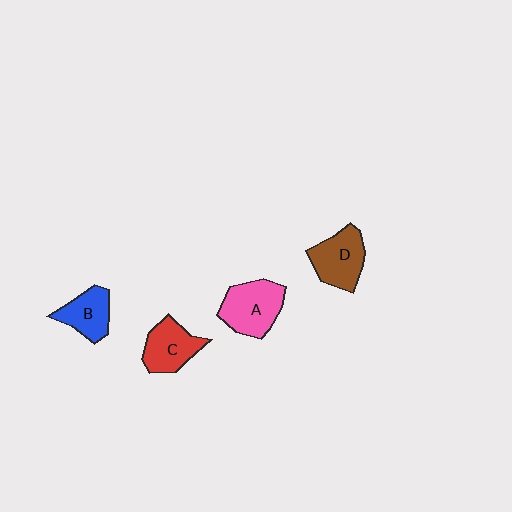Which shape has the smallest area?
Shape B (blue).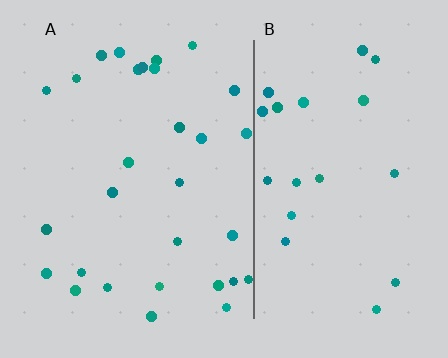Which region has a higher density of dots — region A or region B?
A (the left).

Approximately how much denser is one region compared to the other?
Approximately 1.4× — region A over region B.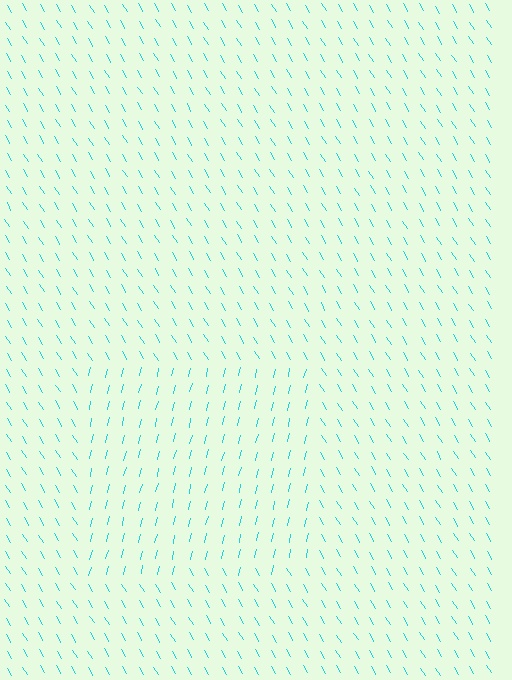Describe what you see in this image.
The image is filled with small cyan line segments. A rectangle region in the image has lines oriented differently from the surrounding lines, creating a visible texture boundary.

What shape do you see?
I see a rectangle.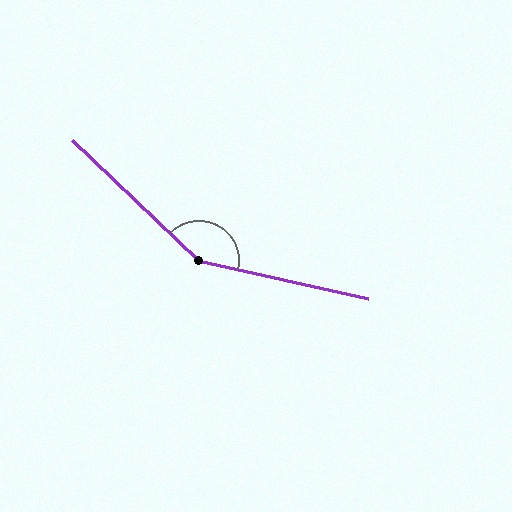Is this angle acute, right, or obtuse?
It is obtuse.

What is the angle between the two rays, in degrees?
Approximately 149 degrees.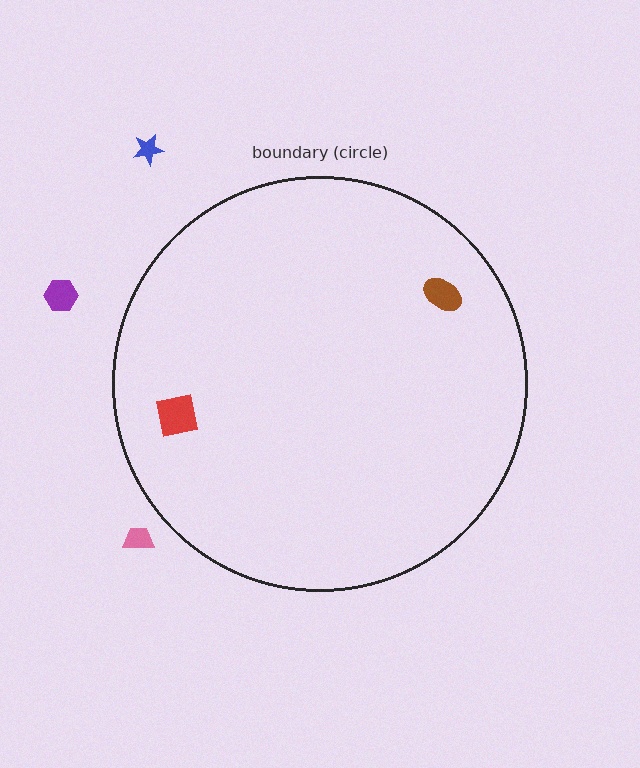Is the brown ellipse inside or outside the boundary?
Inside.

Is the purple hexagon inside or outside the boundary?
Outside.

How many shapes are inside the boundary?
2 inside, 3 outside.